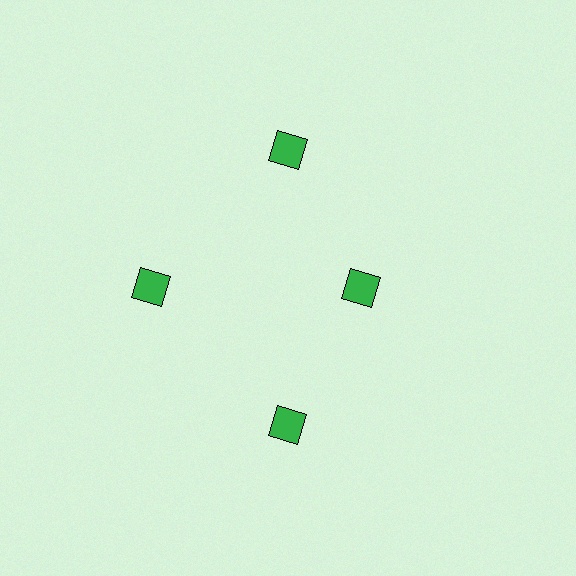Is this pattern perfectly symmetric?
No. The 4 green diamonds are arranged in a ring, but one element near the 3 o'clock position is pulled inward toward the center, breaking the 4-fold rotational symmetry.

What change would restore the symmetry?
The symmetry would be restored by moving it outward, back onto the ring so that all 4 diamonds sit at equal angles and equal distance from the center.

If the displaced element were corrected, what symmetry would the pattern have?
It would have 4-fold rotational symmetry — the pattern would map onto itself every 90 degrees.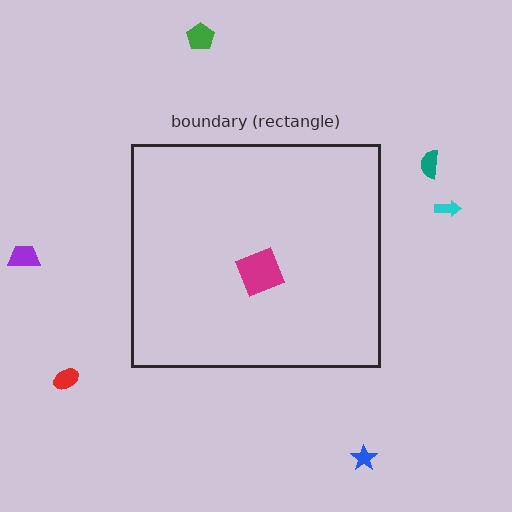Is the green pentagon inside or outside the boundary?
Outside.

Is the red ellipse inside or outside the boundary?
Outside.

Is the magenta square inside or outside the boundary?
Inside.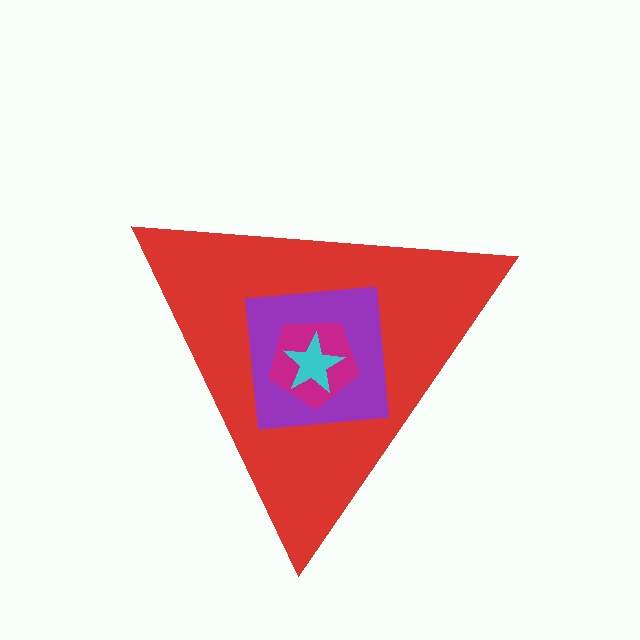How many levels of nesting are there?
4.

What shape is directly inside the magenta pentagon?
The cyan star.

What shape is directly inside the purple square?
The magenta pentagon.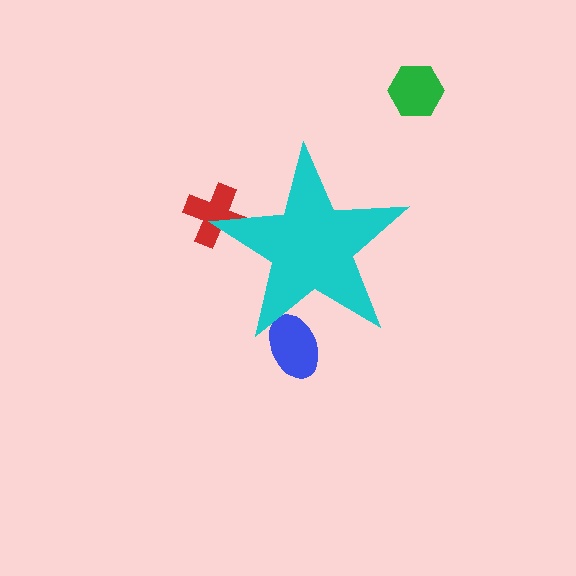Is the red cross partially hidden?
Yes, the red cross is partially hidden behind the cyan star.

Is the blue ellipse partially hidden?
Yes, the blue ellipse is partially hidden behind the cyan star.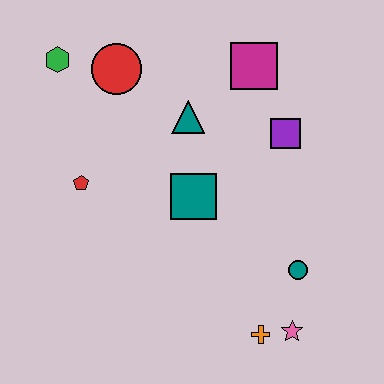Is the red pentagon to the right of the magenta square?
No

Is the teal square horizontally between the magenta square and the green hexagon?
Yes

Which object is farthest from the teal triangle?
The pink star is farthest from the teal triangle.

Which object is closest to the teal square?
The teal triangle is closest to the teal square.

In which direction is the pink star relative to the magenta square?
The pink star is below the magenta square.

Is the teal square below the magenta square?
Yes